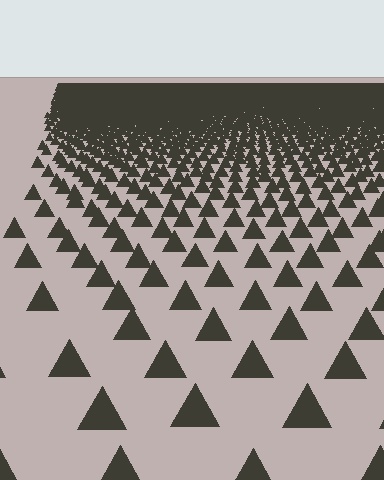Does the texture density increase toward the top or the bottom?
Density increases toward the top.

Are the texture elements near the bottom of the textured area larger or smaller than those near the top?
Larger. Near the bottom, elements are closer to the viewer and appear at a bigger on-screen size.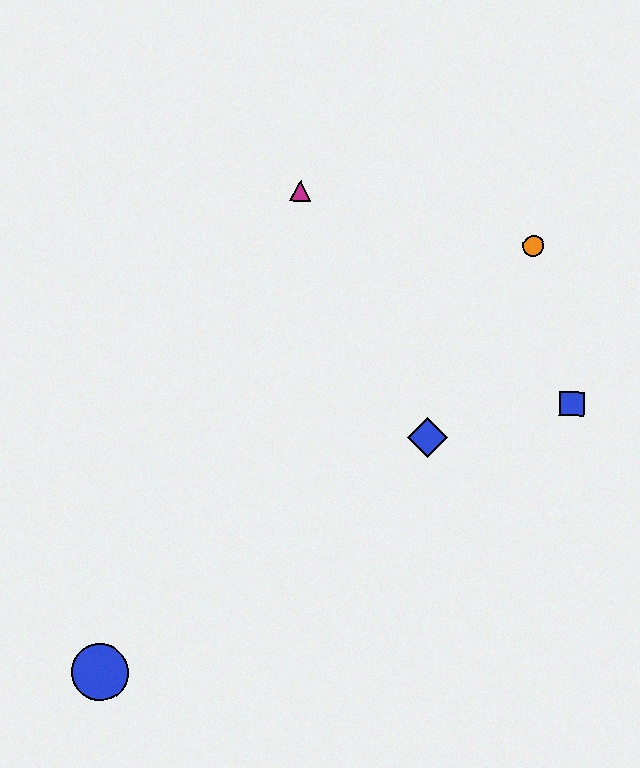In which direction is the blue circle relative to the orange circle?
The blue circle is below the orange circle.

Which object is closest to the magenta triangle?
The orange circle is closest to the magenta triangle.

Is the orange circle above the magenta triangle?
No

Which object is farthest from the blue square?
The blue circle is farthest from the blue square.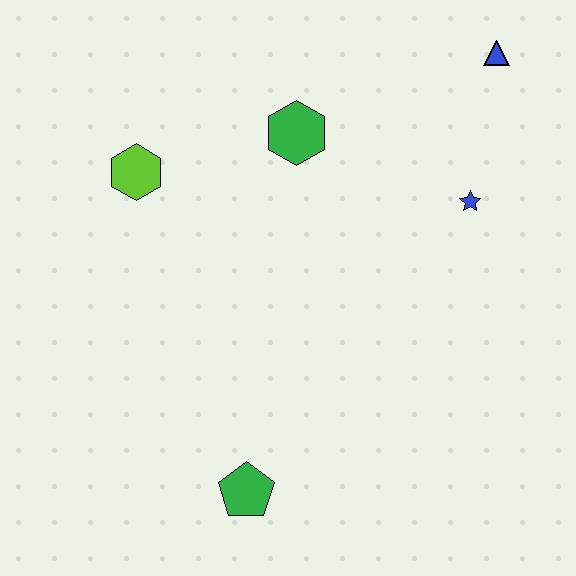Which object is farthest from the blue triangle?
The green pentagon is farthest from the blue triangle.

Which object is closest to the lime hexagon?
The green hexagon is closest to the lime hexagon.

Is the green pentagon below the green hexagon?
Yes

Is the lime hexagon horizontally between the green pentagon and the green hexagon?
No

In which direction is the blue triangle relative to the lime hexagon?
The blue triangle is to the right of the lime hexagon.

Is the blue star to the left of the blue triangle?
Yes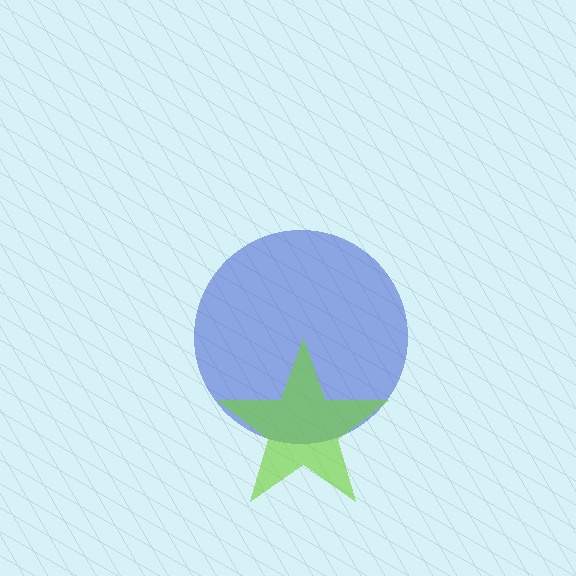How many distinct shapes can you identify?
There are 2 distinct shapes: a blue circle, a lime star.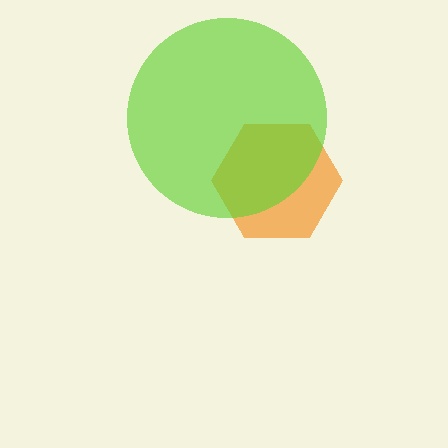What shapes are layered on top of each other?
The layered shapes are: an orange hexagon, a lime circle.